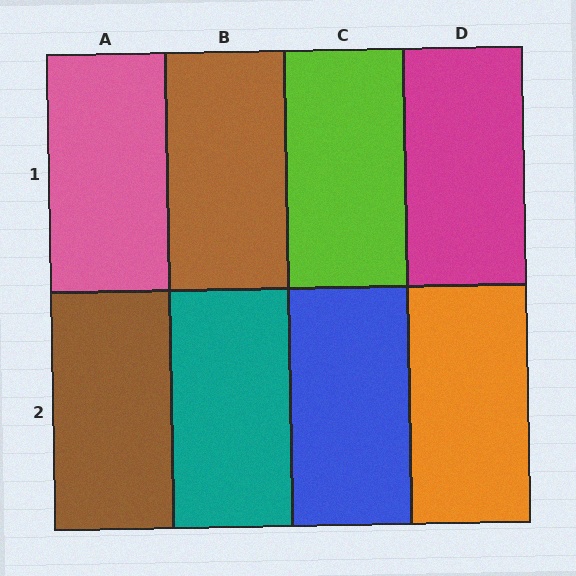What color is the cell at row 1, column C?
Lime.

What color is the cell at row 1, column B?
Brown.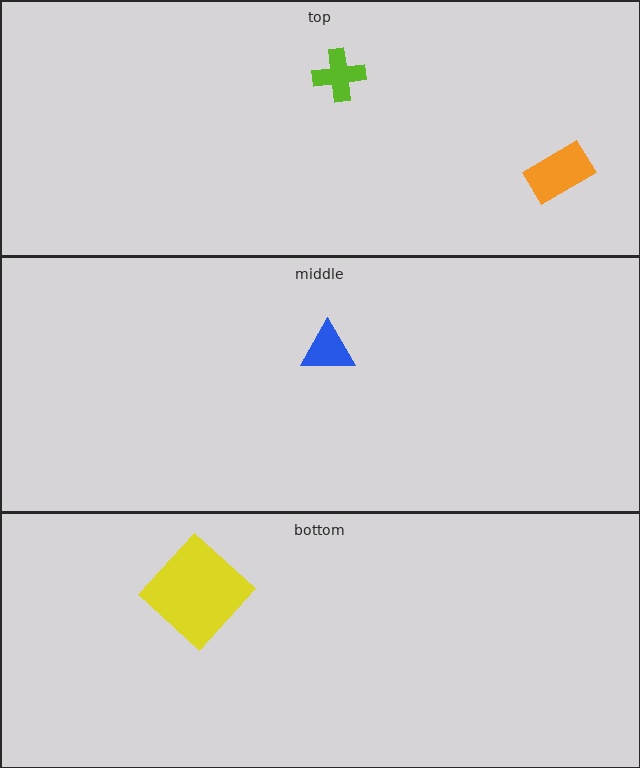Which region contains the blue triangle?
The middle region.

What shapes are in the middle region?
The blue triangle.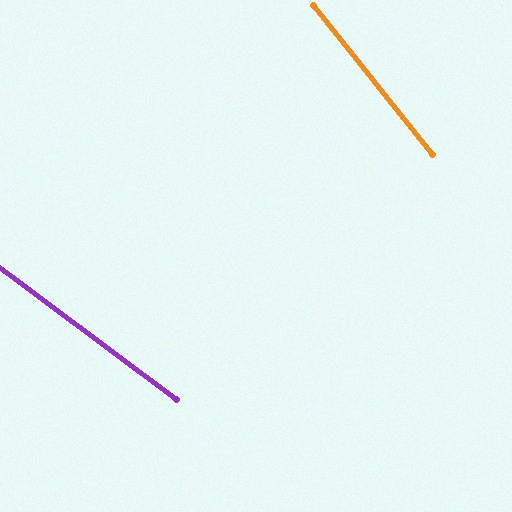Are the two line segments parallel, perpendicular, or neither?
Neither parallel nor perpendicular — they differ by about 15°.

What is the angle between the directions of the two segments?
Approximately 15 degrees.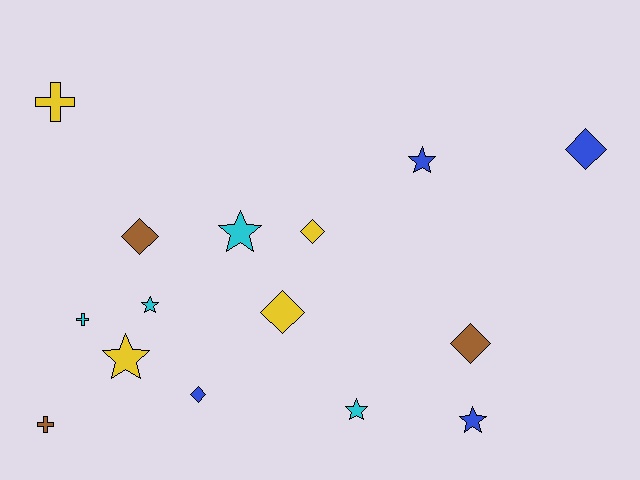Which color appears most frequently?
Blue, with 4 objects.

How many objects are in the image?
There are 15 objects.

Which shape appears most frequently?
Diamond, with 6 objects.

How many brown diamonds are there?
There are 2 brown diamonds.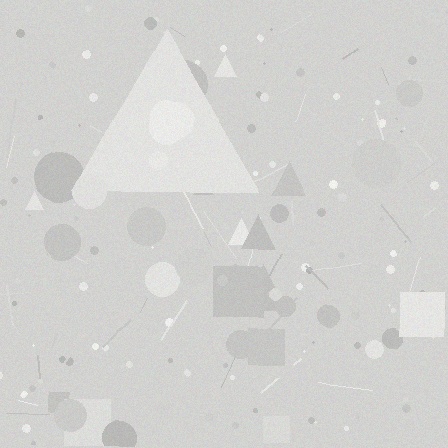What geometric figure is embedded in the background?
A triangle is embedded in the background.